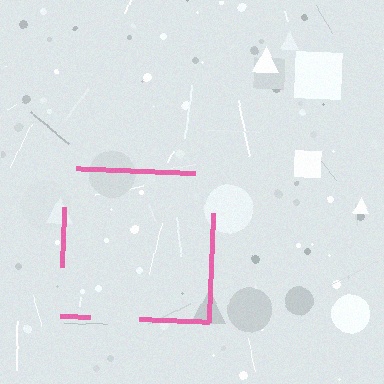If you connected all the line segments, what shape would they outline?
They would outline a square.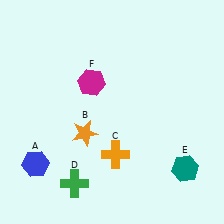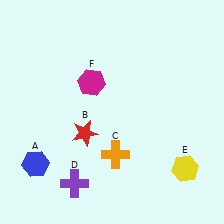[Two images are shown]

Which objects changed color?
B changed from orange to red. D changed from green to purple. E changed from teal to yellow.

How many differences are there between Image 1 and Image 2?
There are 3 differences between the two images.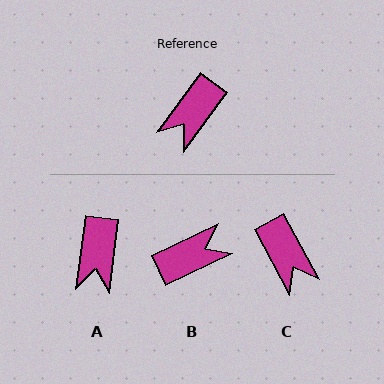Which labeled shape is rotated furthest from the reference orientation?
B, about 152 degrees away.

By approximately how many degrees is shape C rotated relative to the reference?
Approximately 65 degrees counter-clockwise.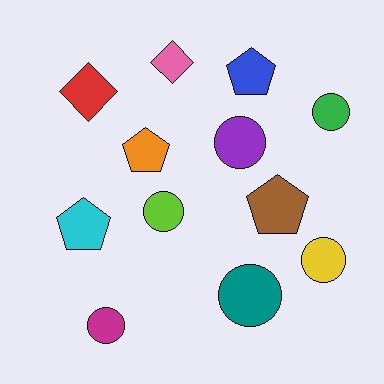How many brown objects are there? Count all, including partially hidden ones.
There is 1 brown object.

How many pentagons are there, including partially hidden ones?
There are 4 pentagons.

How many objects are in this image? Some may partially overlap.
There are 12 objects.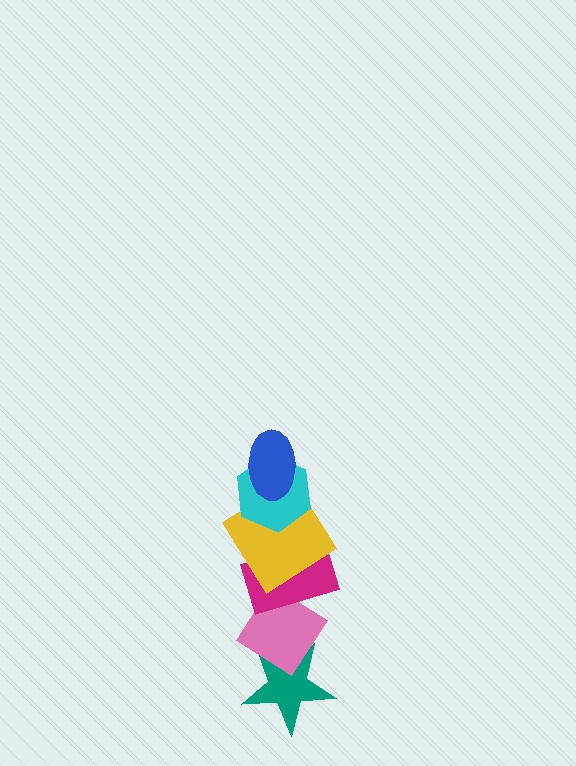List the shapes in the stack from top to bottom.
From top to bottom: the blue ellipse, the cyan hexagon, the yellow diamond, the magenta rectangle, the pink diamond, the teal star.